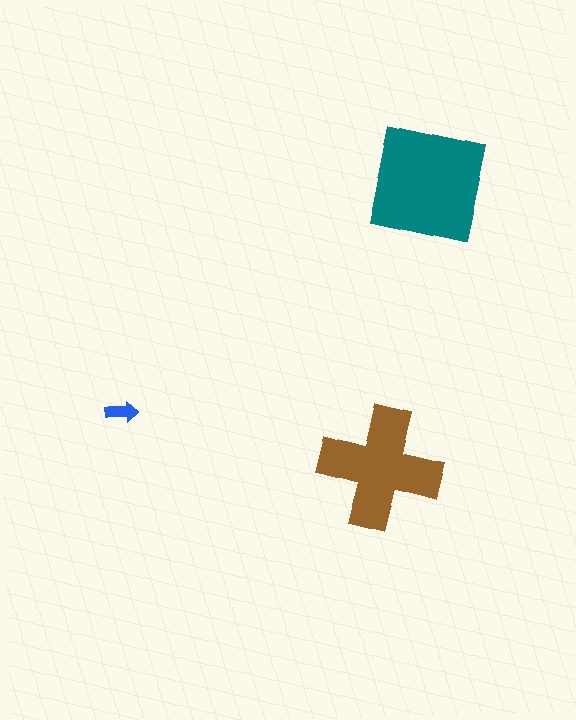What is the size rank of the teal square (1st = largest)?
1st.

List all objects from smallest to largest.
The blue arrow, the brown cross, the teal square.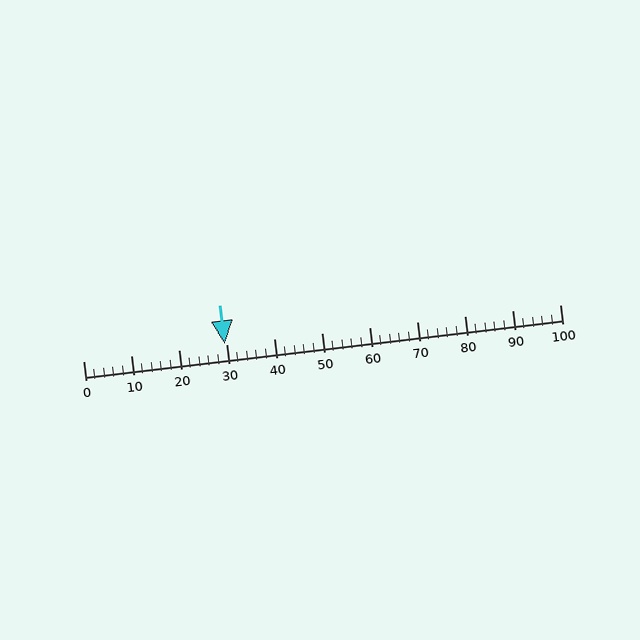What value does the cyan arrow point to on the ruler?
The cyan arrow points to approximately 30.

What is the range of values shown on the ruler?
The ruler shows values from 0 to 100.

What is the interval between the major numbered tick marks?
The major tick marks are spaced 10 units apart.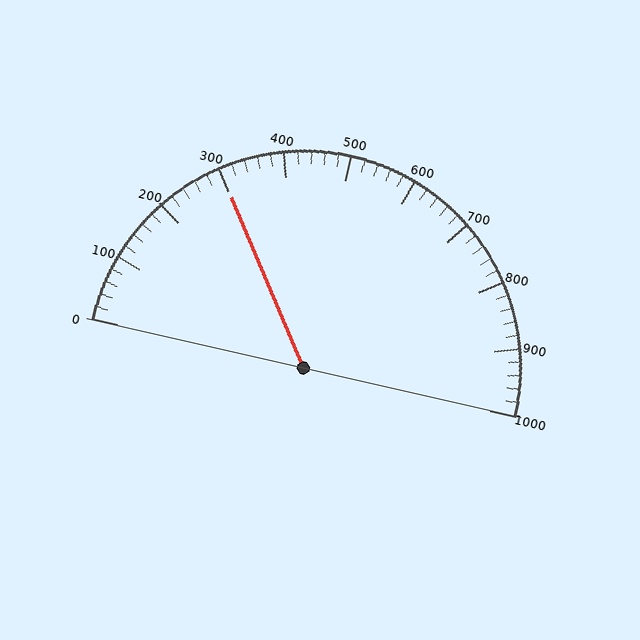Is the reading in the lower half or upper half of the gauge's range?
The reading is in the lower half of the range (0 to 1000).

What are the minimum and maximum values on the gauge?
The gauge ranges from 0 to 1000.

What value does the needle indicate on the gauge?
The needle indicates approximately 300.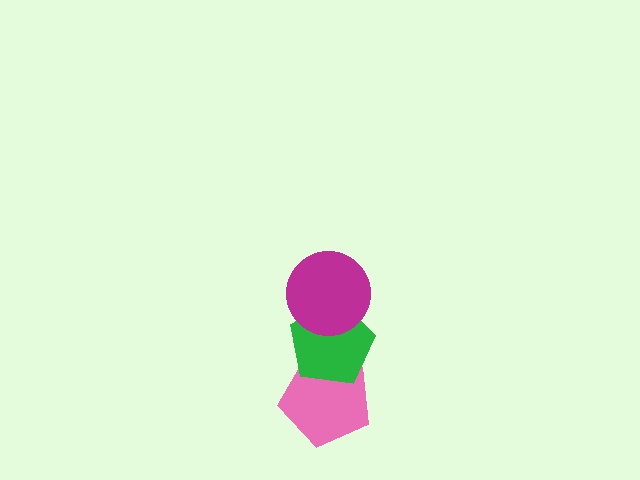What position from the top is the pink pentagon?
The pink pentagon is 3rd from the top.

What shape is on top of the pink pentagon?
The green pentagon is on top of the pink pentagon.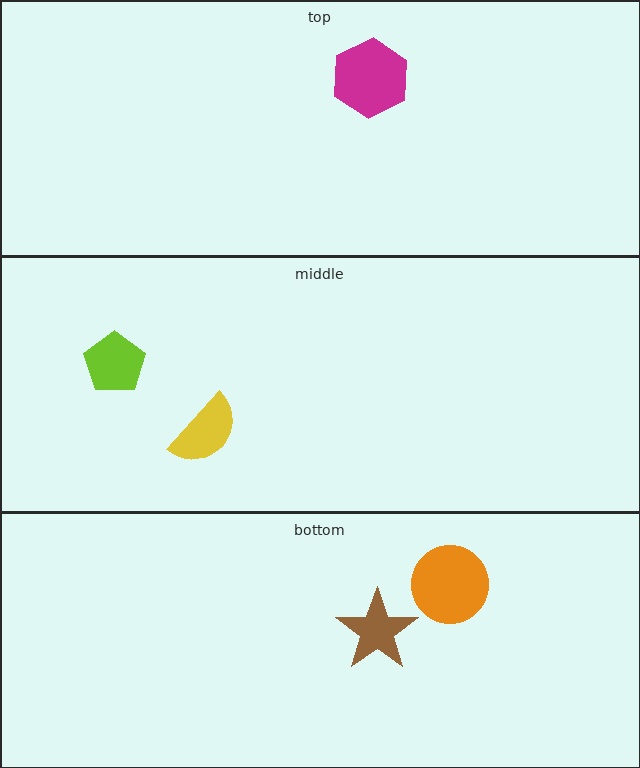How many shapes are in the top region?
1.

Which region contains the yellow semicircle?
The middle region.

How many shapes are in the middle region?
2.